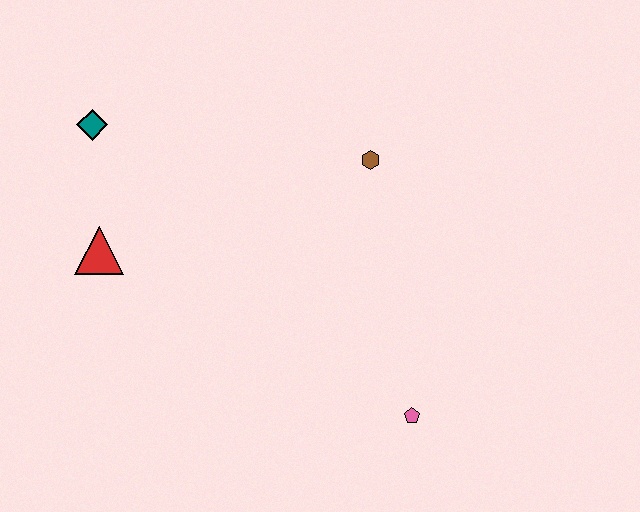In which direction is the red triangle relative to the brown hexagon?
The red triangle is to the left of the brown hexagon.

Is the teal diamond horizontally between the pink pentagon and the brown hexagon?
No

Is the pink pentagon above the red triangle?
No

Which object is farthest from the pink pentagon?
The teal diamond is farthest from the pink pentagon.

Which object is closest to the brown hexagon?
The pink pentagon is closest to the brown hexagon.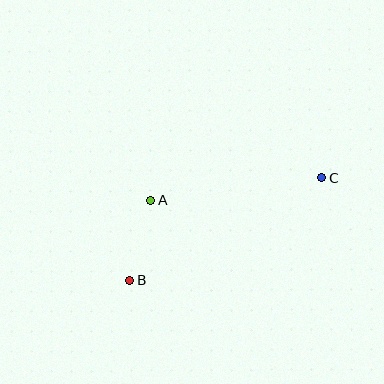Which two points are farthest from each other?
Points B and C are farthest from each other.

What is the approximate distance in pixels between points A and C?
The distance between A and C is approximately 172 pixels.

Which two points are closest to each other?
Points A and B are closest to each other.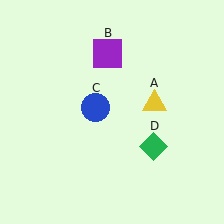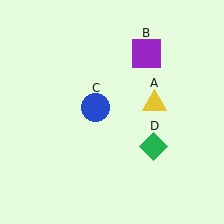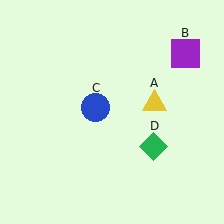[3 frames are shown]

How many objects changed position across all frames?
1 object changed position: purple square (object B).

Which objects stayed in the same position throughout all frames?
Yellow triangle (object A) and blue circle (object C) and green diamond (object D) remained stationary.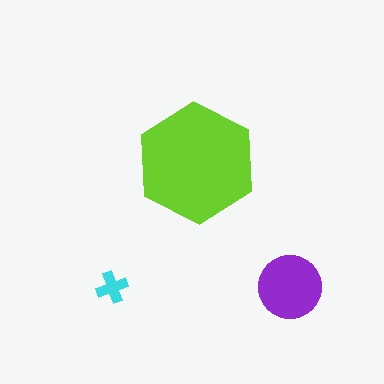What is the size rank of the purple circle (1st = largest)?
2nd.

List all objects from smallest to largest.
The cyan cross, the purple circle, the lime hexagon.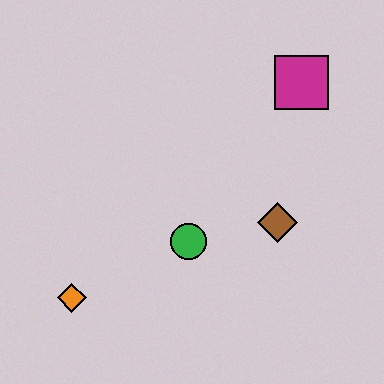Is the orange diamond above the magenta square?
No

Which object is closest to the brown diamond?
The green circle is closest to the brown diamond.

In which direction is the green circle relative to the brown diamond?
The green circle is to the left of the brown diamond.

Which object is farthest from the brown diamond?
The orange diamond is farthest from the brown diamond.